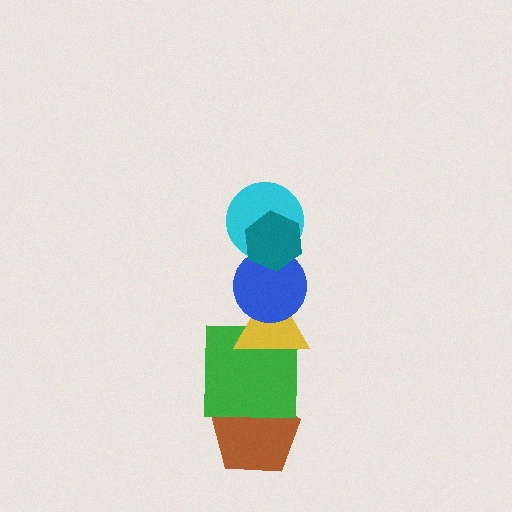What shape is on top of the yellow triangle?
The blue circle is on top of the yellow triangle.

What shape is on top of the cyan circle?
The teal hexagon is on top of the cyan circle.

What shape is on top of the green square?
The yellow triangle is on top of the green square.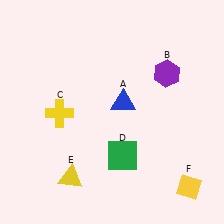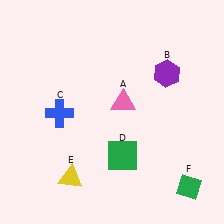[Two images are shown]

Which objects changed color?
A changed from blue to pink. C changed from yellow to blue. F changed from yellow to green.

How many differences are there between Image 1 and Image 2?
There are 3 differences between the two images.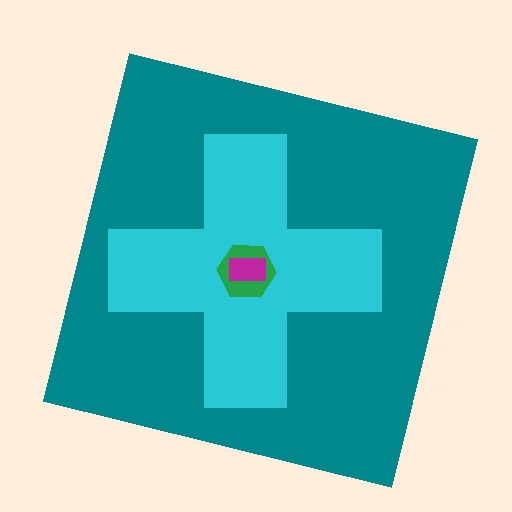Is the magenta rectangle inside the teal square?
Yes.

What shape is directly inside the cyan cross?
The green hexagon.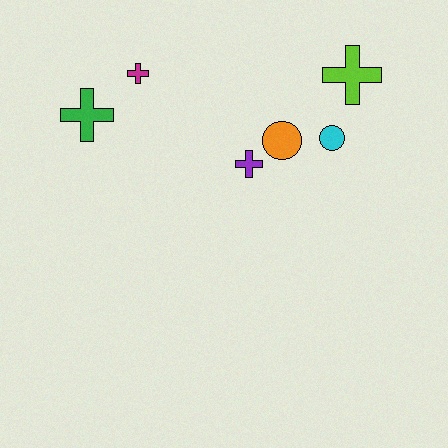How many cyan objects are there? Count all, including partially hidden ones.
There is 1 cyan object.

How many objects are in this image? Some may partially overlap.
There are 6 objects.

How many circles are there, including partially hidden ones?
There are 2 circles.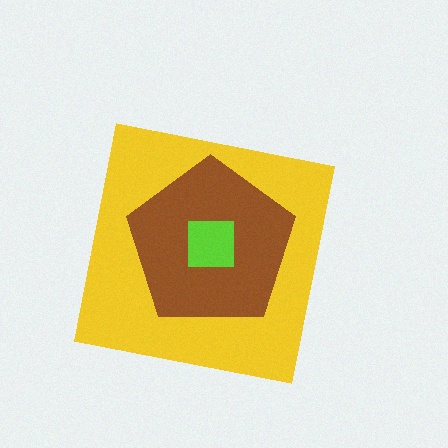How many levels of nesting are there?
3.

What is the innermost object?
The lime square.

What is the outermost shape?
The yellow square.